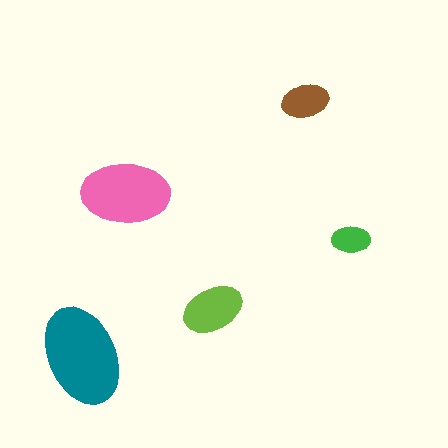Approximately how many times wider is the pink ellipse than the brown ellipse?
About 2 times wider.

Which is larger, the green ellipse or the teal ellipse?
The teal one.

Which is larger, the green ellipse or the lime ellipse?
The lime one.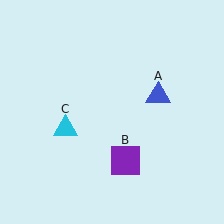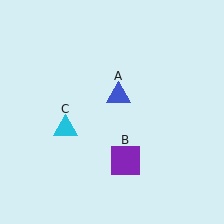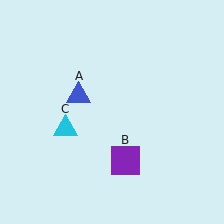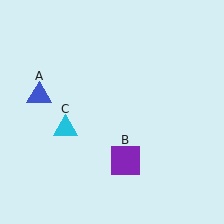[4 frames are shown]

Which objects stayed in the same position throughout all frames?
Purple square (object B) and cyan triangle (object C) remained stationary.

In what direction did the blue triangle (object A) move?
The blue triangle (object A) moved left.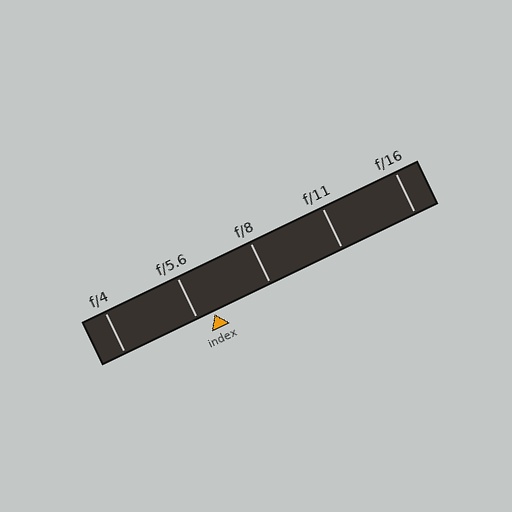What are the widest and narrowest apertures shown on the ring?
The widest aperture shown is f/4 and the narrowest is f/16.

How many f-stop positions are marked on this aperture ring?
There are 5 f-stop positions marked.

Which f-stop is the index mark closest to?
The index mark is closest to f/5.6.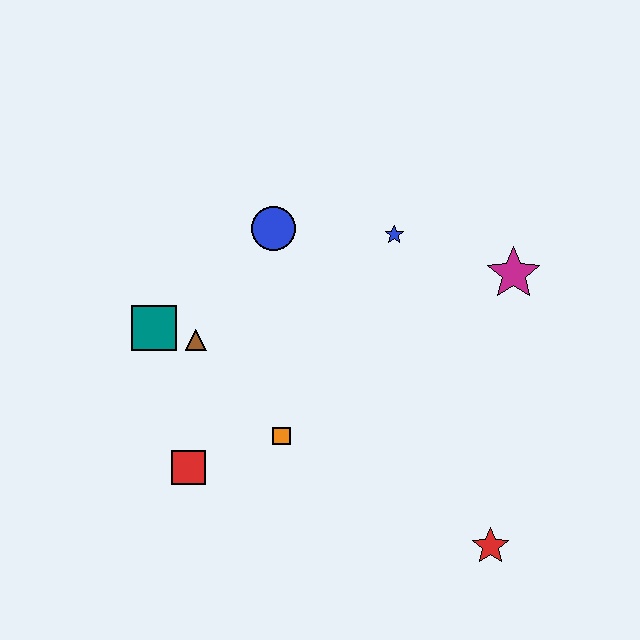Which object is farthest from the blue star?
The red star is farthest from the blue star.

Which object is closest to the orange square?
The red square is closest to the orange square.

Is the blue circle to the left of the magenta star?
Yes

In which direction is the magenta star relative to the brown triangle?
The magenta star is to the right of the brown triangle.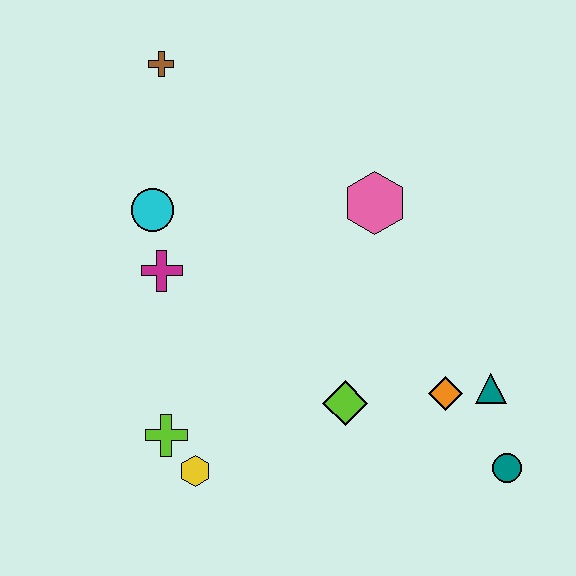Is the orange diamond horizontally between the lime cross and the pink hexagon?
No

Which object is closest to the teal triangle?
The orange diamond is closest to the teal triangle.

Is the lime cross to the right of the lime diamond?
No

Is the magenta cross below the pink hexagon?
Yes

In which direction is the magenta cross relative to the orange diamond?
The magenta cross is to the left of the orange diamond.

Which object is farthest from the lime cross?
The brown cross is farthest from the lime cross.